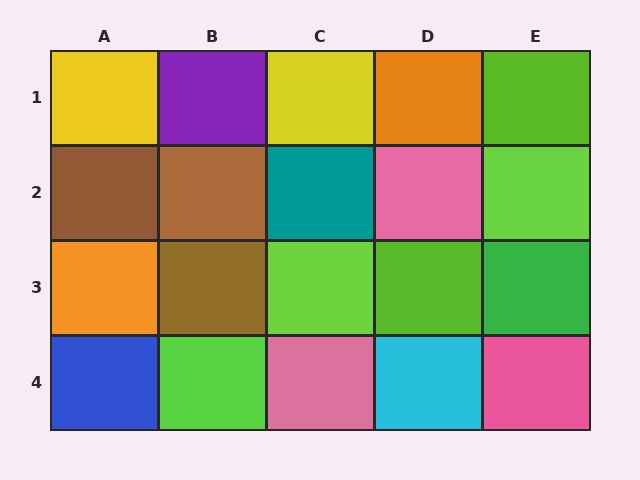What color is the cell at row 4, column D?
Cyan.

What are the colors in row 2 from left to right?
Brown, brown, teal, pink, lime.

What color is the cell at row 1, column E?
Lime.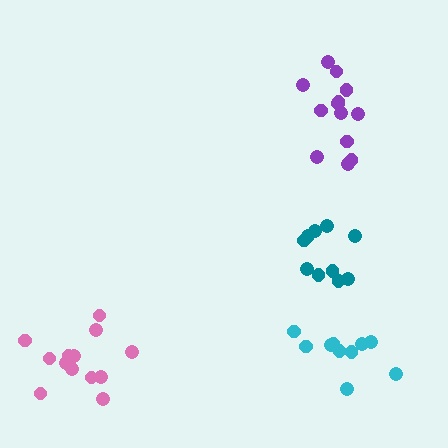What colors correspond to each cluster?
The clusters are colored: pink, cyan, purple, teal.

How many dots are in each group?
Group 1: 13 dots, Group 2: 10 dots, Group 3: 13 dots, Group 4: 10 dots (46 total).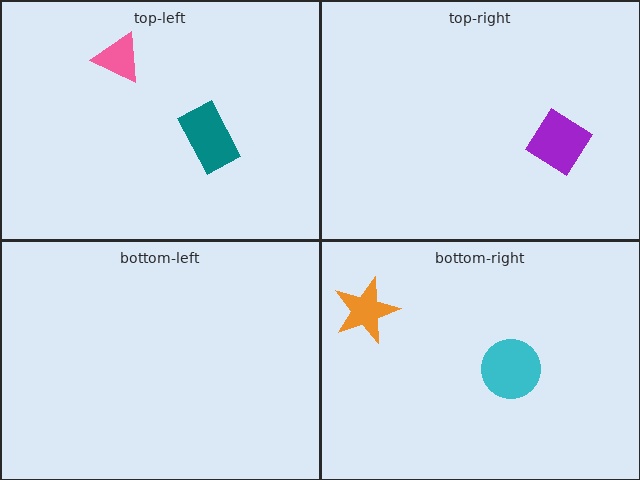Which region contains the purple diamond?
The top-right region.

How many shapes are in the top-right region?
1.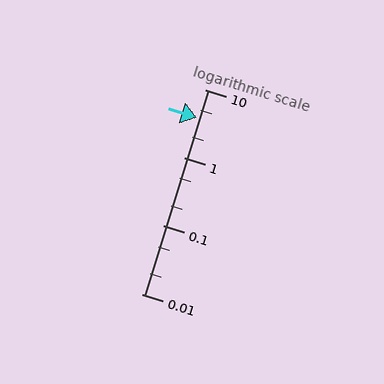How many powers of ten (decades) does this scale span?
The scale spans 3 decades, from 0.01 to 10.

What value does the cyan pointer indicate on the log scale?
The pointer indicates approximately 3.9.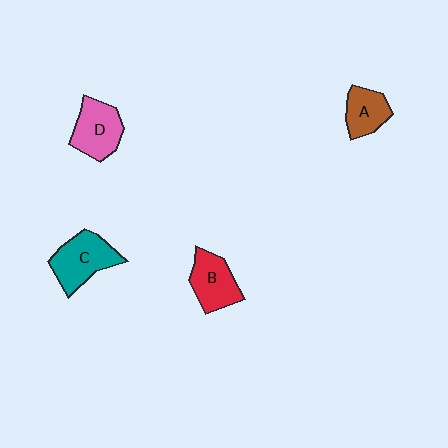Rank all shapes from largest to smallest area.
From largest to smallest: C (teal), D (pink), B (red), A (brown).